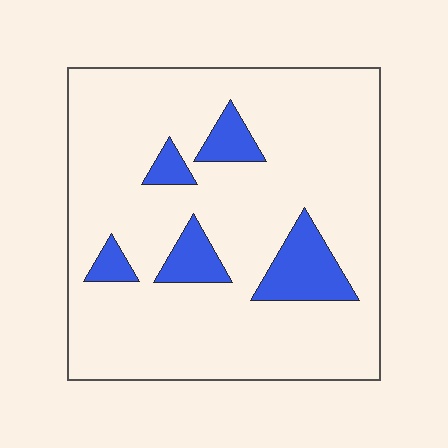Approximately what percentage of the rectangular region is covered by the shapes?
Approximately 15%.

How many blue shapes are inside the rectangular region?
5.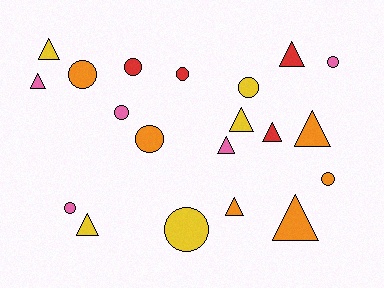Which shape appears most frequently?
Triangle, with 10 objects.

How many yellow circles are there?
There are 2 yellow circles.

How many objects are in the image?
There are 20 objects.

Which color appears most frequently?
Orange, with 6 objects.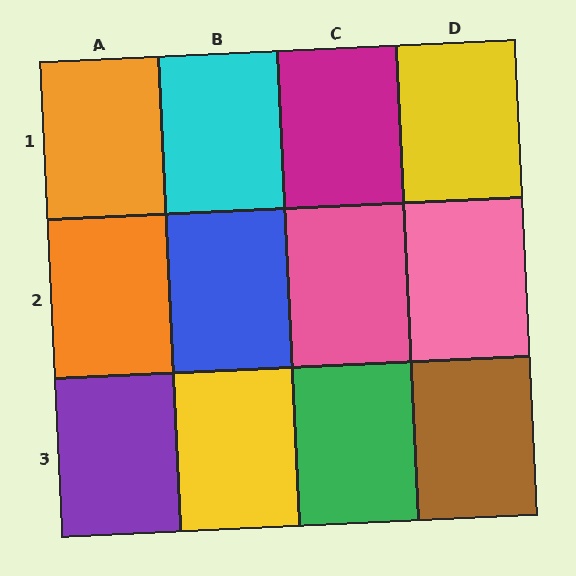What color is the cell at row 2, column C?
Pink.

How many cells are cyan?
1 cell is cyan.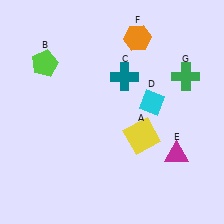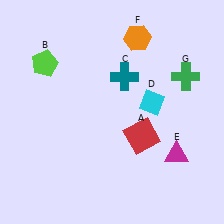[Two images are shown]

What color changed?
The square (A) changed from yellow in Image 1 to red in Image 2.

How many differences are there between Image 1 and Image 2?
There is 1 difference between the two images.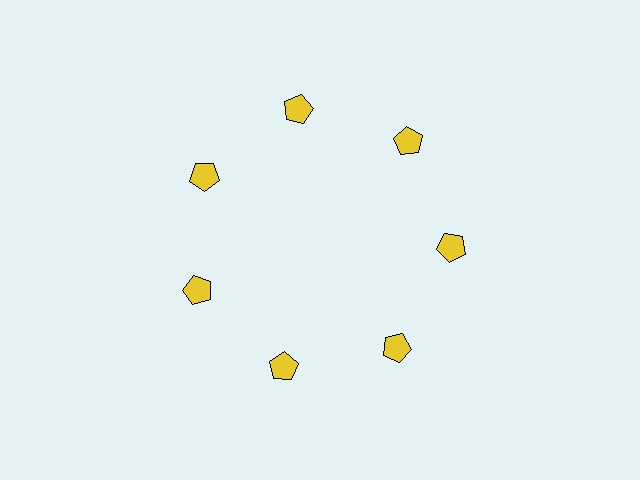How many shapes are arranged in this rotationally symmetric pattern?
There are 7 shapes, arranged in 7 groups of 1.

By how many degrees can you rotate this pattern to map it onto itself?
The pattern maps onto itself every 51 degrees of rotation.